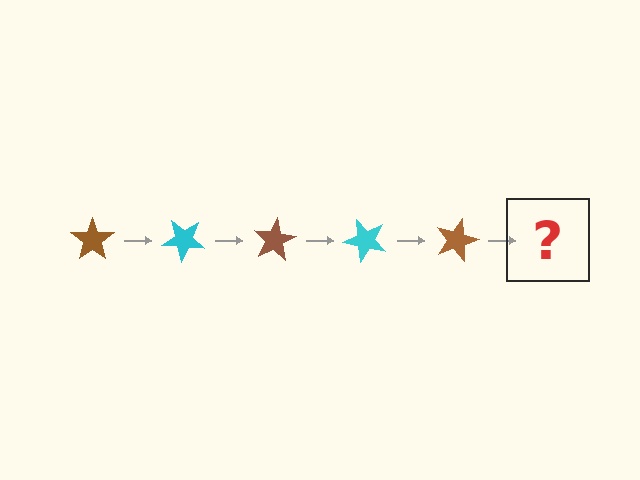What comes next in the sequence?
The next element should be a cyan star, rotated 200 degrees from the start.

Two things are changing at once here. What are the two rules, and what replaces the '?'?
The two rules are that it rotates 40 degrees each step and the color cycles through brown and cyan. The '?' should be a cyan star, rotated 200 degrees from the start.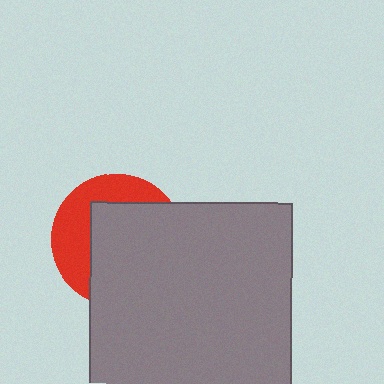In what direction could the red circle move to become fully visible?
The red circle could move toward the upper-left. That would shift it out from behind the gray rectangle entirely.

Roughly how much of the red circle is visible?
A small part of it is visible (roughly 37%).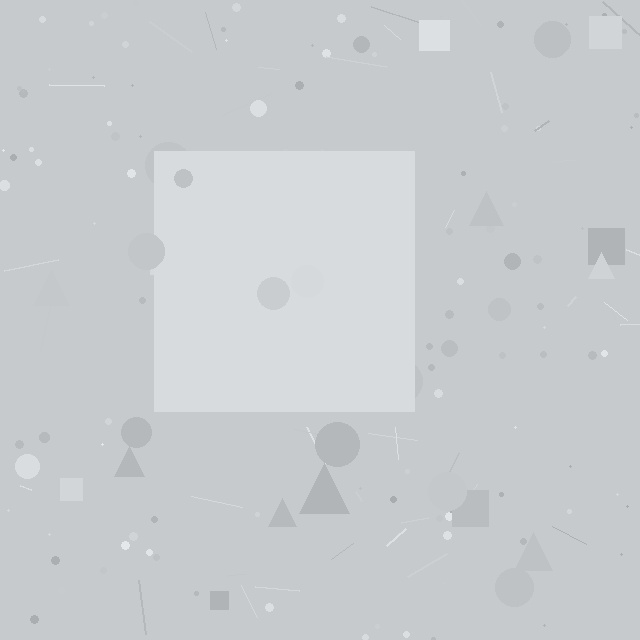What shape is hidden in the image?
A square is hidden in the image.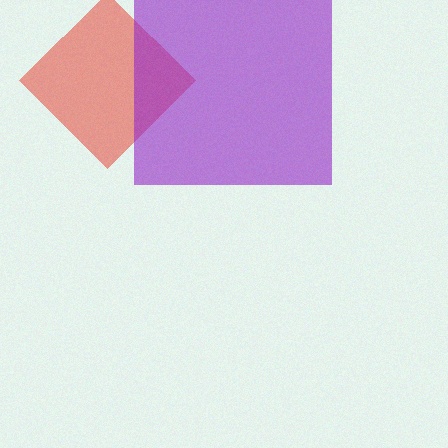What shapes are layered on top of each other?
The layered shapes are: a red diamond, a purple square.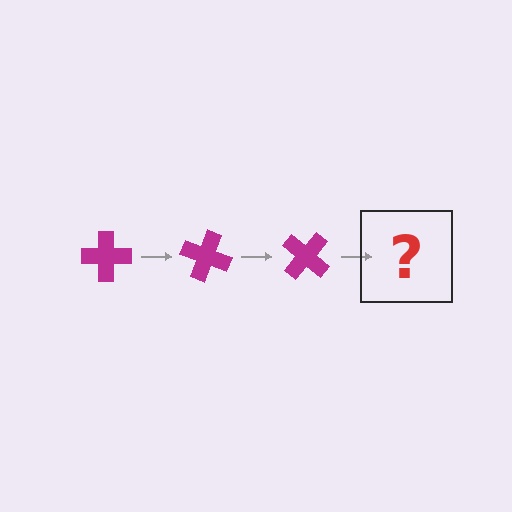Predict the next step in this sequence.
The next step is a magenta cross rotated 60 degrees.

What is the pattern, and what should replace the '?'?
The pattern is that the cross rotates 20 degrees each step. The '?' should be a magenta cross rotated 60 degrees.